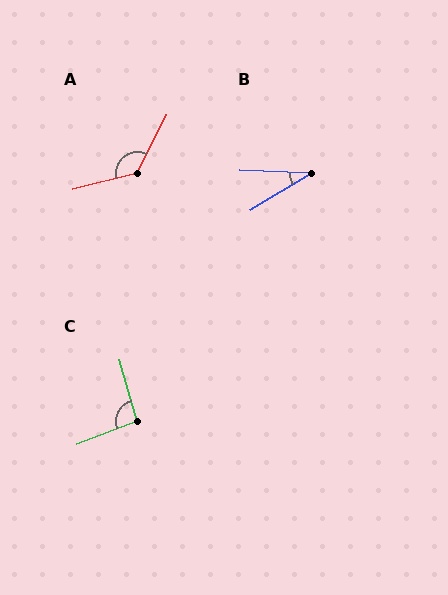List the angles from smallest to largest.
B (33°), C (95°), A (130°).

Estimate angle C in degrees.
Approximately 95 degrees.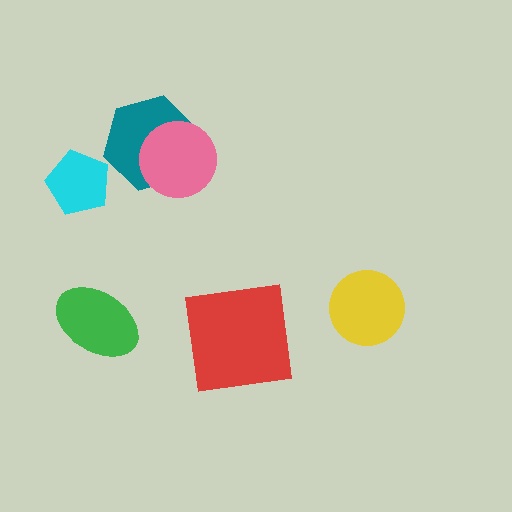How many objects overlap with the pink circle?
1 object overlaps with the pink circle.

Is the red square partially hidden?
No, no other shape covers it.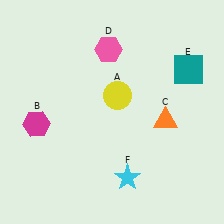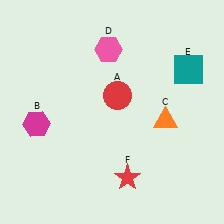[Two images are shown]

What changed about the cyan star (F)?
In Image 1, F is cyan. In Image 2, it changed to red.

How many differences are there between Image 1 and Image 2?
There are 2 differences between the two images.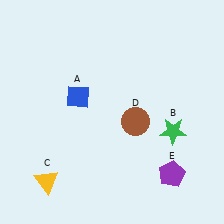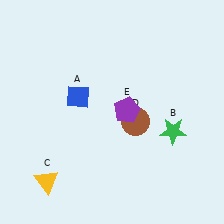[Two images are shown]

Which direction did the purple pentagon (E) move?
The purple pentagon (E) moved up.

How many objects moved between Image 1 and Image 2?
1 object moved between the two images.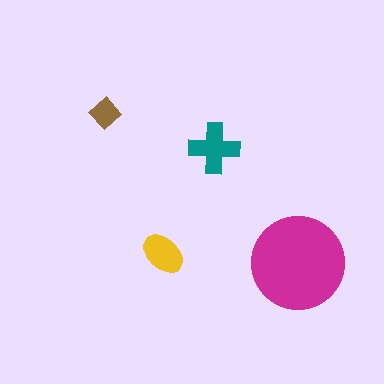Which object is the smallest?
The brown diamond.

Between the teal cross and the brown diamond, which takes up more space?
The teal cross.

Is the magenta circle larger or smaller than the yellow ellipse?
Larger.